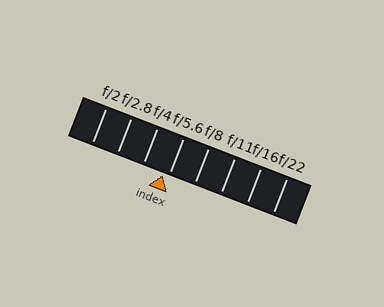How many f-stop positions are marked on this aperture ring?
There are 8 f-stop positions marked.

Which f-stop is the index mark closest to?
The index mark is closest to f/5.6.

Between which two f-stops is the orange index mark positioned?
The index mark is between f/4 and f/5.6.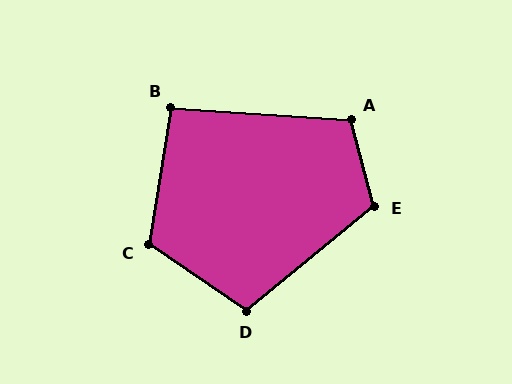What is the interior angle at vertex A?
Approximately 109 degrees (obtuse).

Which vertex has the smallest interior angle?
B, at approximately 96 degrees.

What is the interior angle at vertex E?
Approximately 114 degrees (obtuse).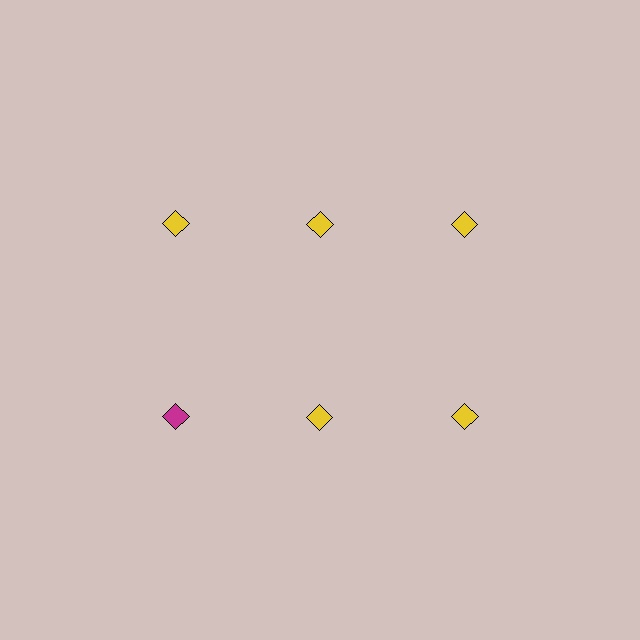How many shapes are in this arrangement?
There are 6 shapes arranged in a grid pattern.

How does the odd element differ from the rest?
It has a different color: magenta instead of yellow.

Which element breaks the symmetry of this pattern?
The magenta diamond in the second row, leftmost column breaks the symmetry. All other shapes are yellow diamonds.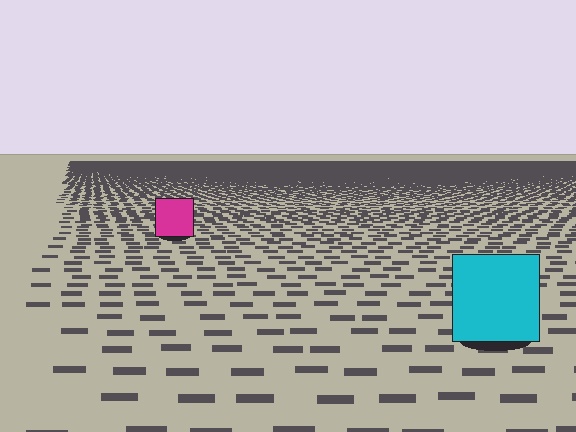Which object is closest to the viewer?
The cyan square is closest. The texture marks near it are larger and more spread out.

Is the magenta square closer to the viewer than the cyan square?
No. The cyan square is closer — you can tell from the texture gradient: the ground texture is coarser near it.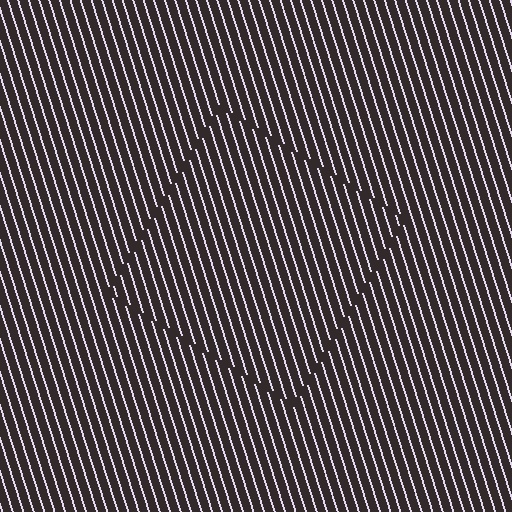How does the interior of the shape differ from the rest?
The interior of the shape contains the same grating, shifted by half a period — the contour is defined by the phase discontinuity where line-ends from the inner and outer gratings abut.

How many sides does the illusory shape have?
4 sides — the line-ends trace a square.